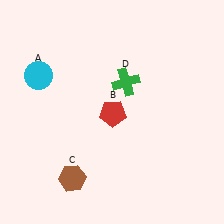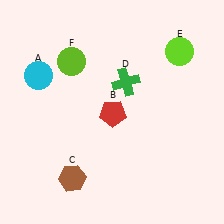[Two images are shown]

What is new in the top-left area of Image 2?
A lime circle (F) was added in the top-left area of Image 2.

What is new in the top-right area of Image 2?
A lime circle (E) was added in the top-right area of Image 2.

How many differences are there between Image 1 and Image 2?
There are 2 differences between the two images.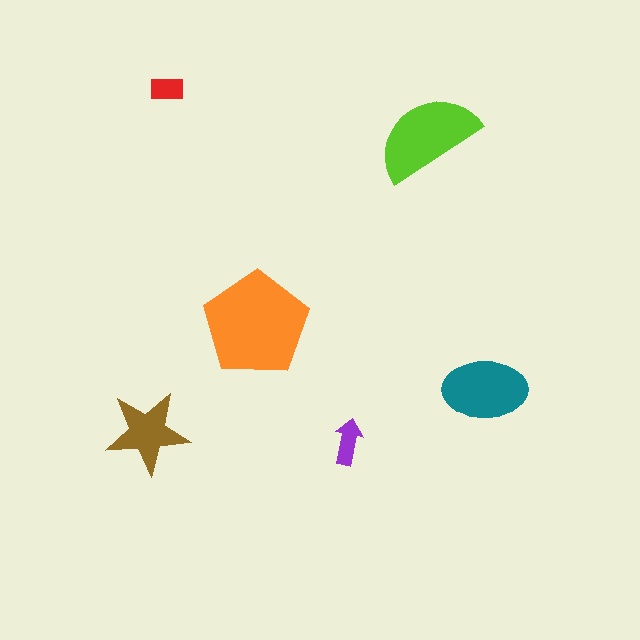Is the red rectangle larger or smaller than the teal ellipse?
Smaller.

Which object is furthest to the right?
The teal ellipse is rightmost.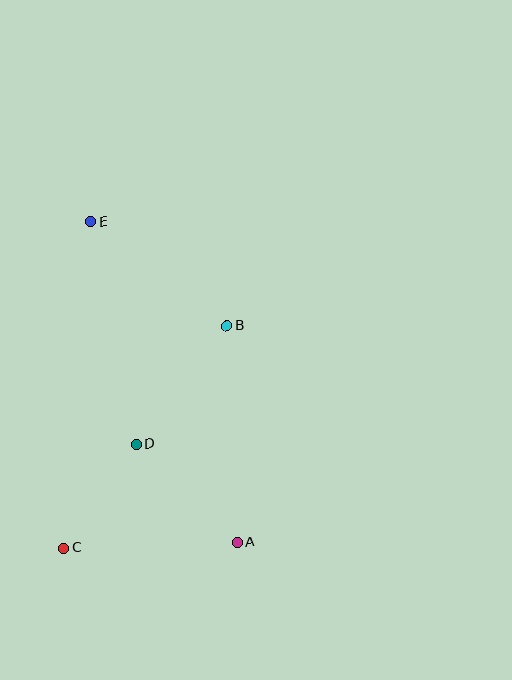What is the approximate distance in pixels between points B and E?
The distance between B and E is approximately 171 pixels.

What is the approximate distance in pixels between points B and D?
The distance between B and D is approximately 149 pixels.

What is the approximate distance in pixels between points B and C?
The distance between B and C is approximately 276 pixels.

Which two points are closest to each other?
Points C and D are closest to each other.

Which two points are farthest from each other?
Points A and E are farthest from each other.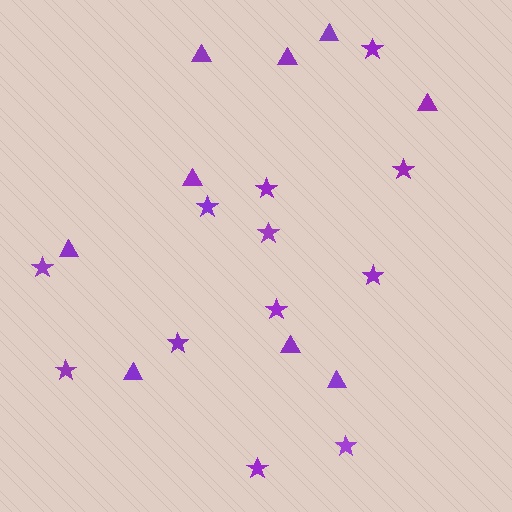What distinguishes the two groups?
There are 2 groups: one group of triangles (9) and one group of stars (12).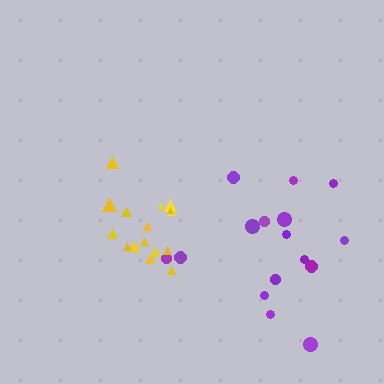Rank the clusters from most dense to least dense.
yellow, purple.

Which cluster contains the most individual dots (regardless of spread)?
Purple (16).